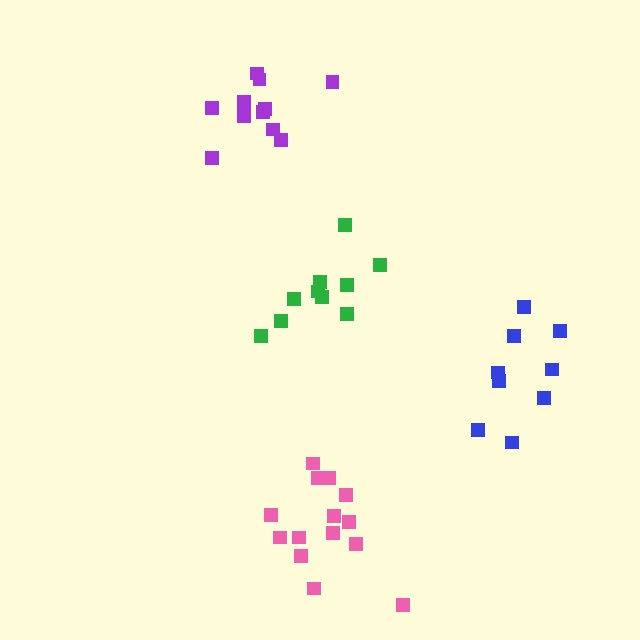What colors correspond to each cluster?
The clusters are colored: pink, purple, green, blue.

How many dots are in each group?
Group 1: 14 dots, Group 2: 11 dots, Group 3: 10 dots, Group 4: 9 dots (44 total).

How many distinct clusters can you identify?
There are 4 distinct clusters.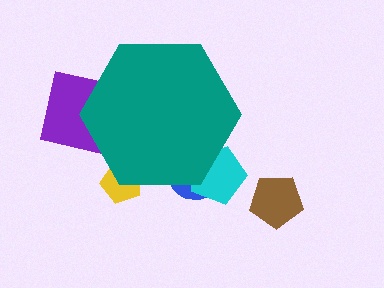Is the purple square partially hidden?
Yes, the purple square is partially hidden behind the teal hexagon.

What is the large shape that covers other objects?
A teal hexagon.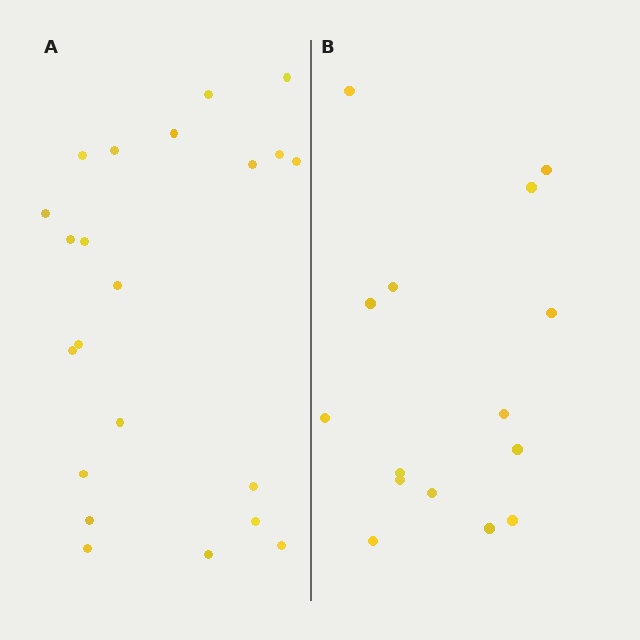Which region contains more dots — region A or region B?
Region A (the left region) has more dots.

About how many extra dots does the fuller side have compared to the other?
Region A has roughly 8 or so more dots than region B.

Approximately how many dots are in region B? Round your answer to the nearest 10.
About 20 dots. (The exact count is 15, which rounds to 20.)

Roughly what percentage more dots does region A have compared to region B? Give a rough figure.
About 45% more.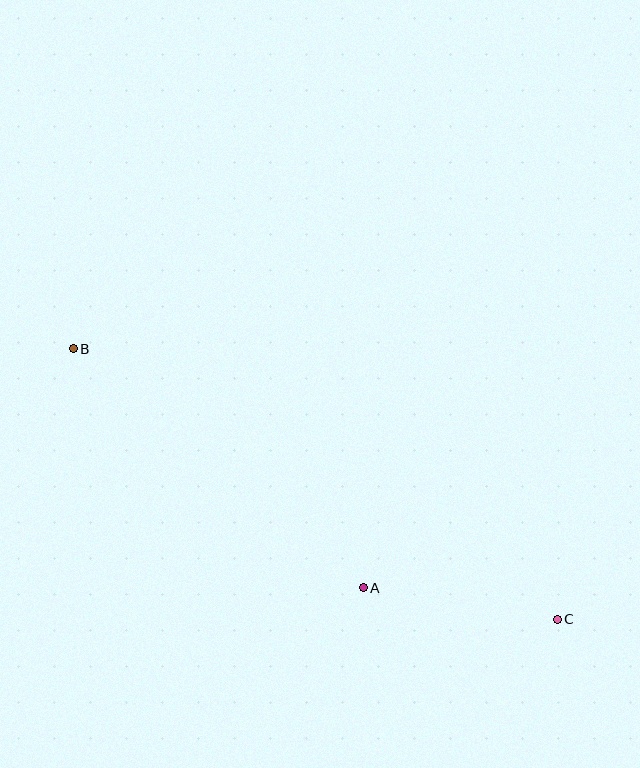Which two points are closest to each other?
Points A and C are closest to each other.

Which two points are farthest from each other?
Points B and C are farthest from each other.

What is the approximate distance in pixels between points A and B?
The distance between A and B is approximately 376 pixels.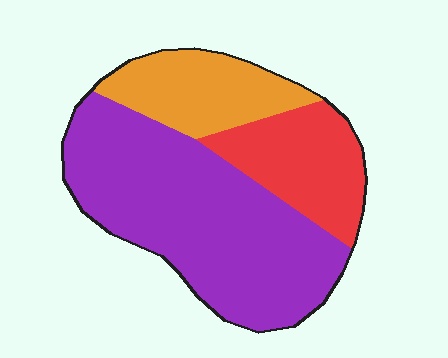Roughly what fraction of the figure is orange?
Orange takes up about one fifth (1/5) of the figure.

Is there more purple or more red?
Purple.